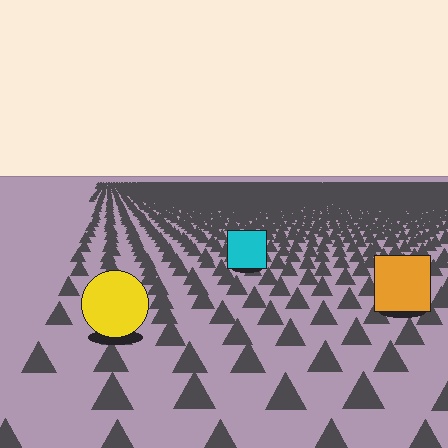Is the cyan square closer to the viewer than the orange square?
No. The orange square is closer — you can tell from the texture gradient: the ground texture is coarser near it.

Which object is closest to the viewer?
The yellow circle is closest. The texture marks near it are larger and more spread out.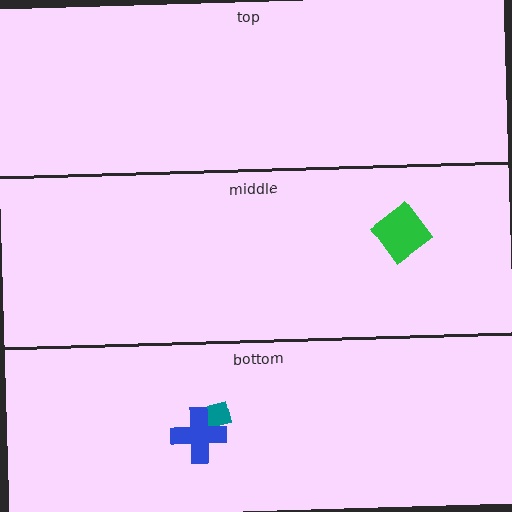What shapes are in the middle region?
The green diamond.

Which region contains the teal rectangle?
The bottom region.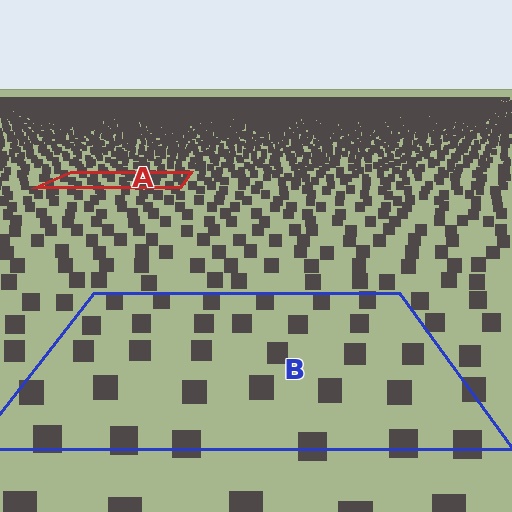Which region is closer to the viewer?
Region B is closer. The texture elements there are larger and more spread out.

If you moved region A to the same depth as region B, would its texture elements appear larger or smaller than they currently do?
They would appear larger. At a closer depth, the same texture elements are projected at a bigger on-screen size.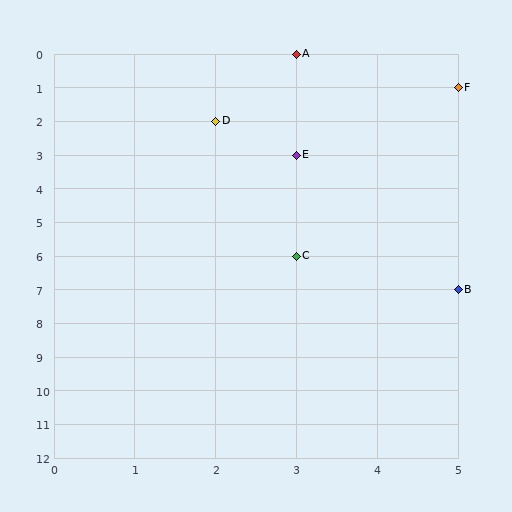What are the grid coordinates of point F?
Point F is at grid coordinates (5, 1).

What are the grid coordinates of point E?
Point E is at grid coordinates (3, 3).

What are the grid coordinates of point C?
Point C is at grid coordinates (3, 6).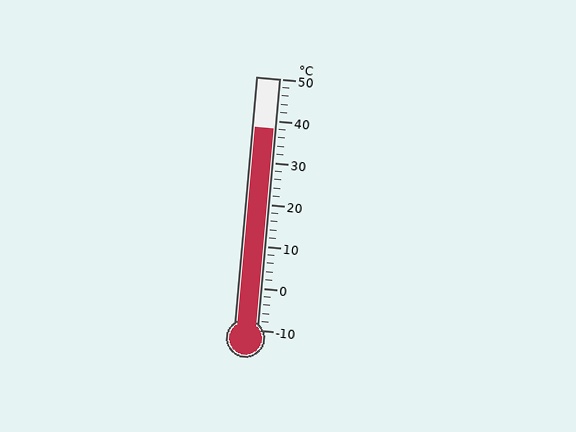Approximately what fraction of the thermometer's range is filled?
The thermometer is filled to approximately 80% of its range.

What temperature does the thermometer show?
The thermometer shows approximately 38°C.